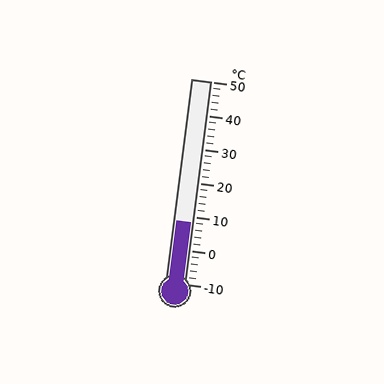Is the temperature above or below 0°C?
The temperature is above 0°C.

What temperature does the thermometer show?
The thermometer shows approximately 8°C.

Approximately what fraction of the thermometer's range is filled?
The thermometer is filled to approximately 30% of its range.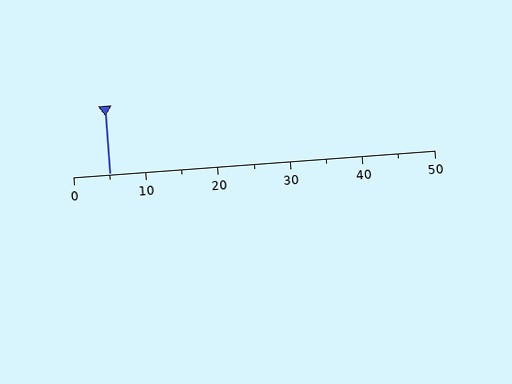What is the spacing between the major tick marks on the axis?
The major ticks are spaced 10 apart.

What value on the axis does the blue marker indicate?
The marker indicates approximately 5.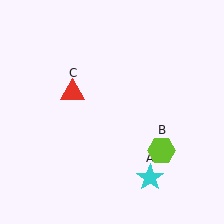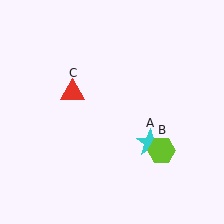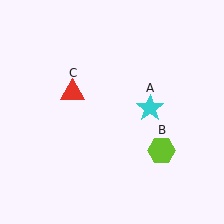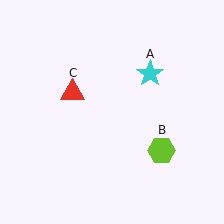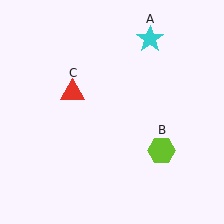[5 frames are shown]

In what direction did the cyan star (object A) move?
The cyan star (object A) moved up.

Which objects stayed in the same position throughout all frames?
Lime hexagon (object B) and red triangle (object C) remained stationary.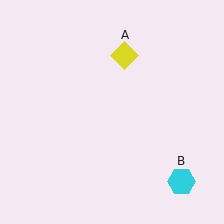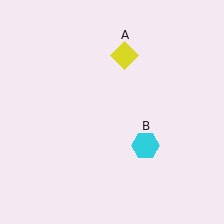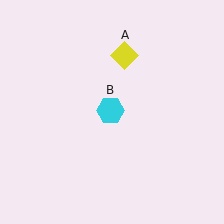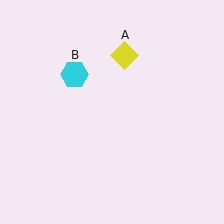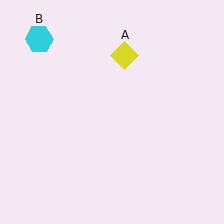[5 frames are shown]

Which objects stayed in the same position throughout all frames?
Yellow diamond (object A) remained stationary.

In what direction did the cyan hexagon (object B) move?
The cyan hexagon (object B) moved up and to the left.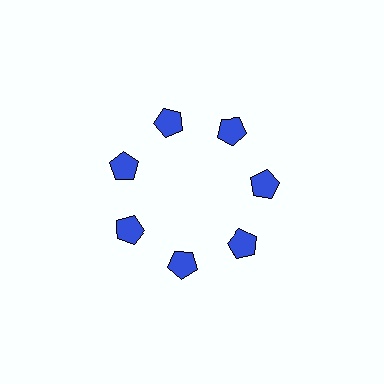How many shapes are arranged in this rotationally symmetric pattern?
There are 7 shapes, arranged in 7 groups of 1.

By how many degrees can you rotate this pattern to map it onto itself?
The pattern maps onto itself every 51 degrees of rotation.